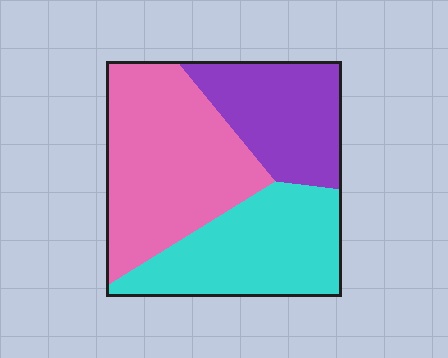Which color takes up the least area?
Purple, at roughly 25%.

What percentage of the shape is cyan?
Cyan covers around 35% of the shape.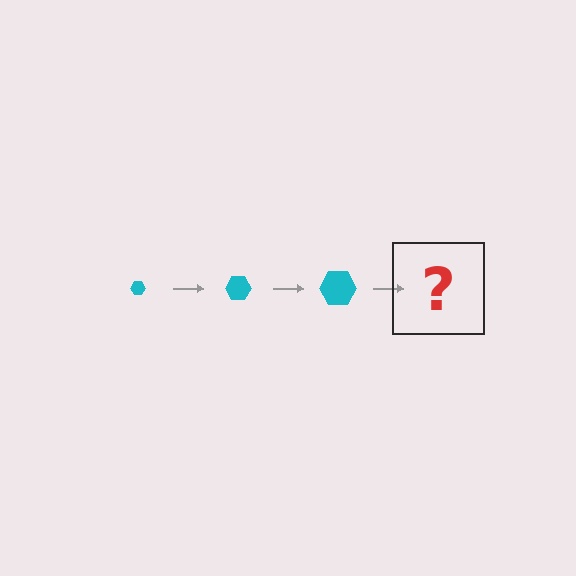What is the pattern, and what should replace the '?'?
The pattern is that the hexagon gets progressively larger each step. The '?' should be a cyan hexagon, larger than the previous one.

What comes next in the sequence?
The next element should be a cyan hexagon, larger than the previous one.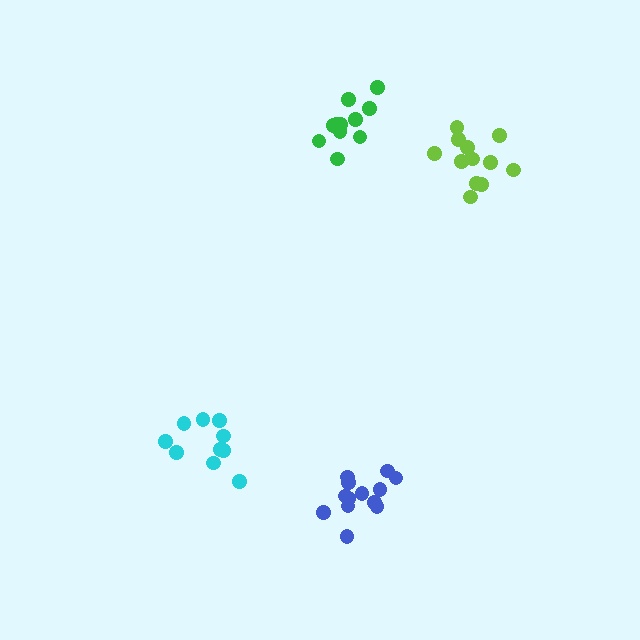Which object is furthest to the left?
The cyan cluster is leftmost.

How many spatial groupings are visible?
There are 4 spatial groupings.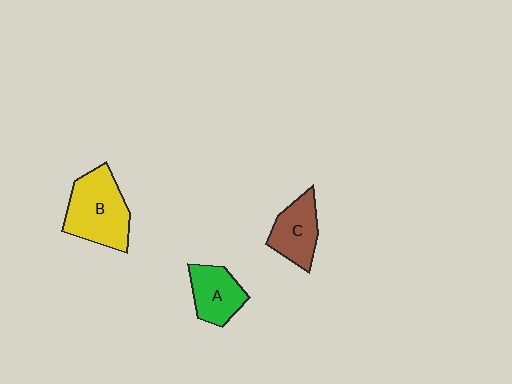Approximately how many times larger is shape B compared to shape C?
Approximately 1.5 times.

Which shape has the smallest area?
Shape A (green).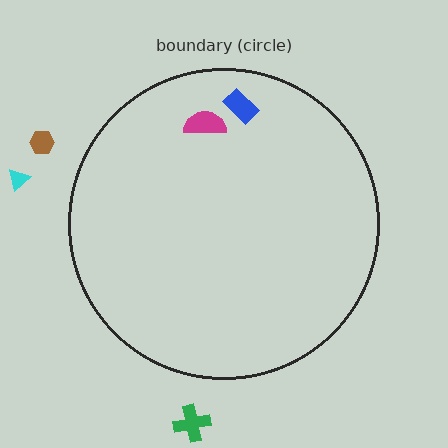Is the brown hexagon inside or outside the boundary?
Outside.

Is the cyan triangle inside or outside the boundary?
Outside.